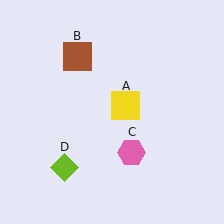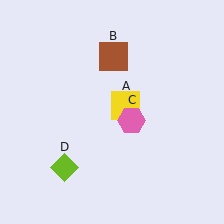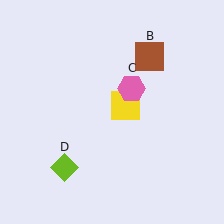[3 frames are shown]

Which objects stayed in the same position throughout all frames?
Yellow square (object A) and lime diamond (object D) remained stationary.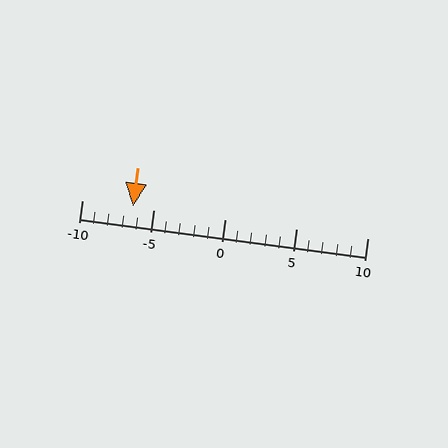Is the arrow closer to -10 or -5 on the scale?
The arrow is closer to -5.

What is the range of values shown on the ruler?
The ruler shows values from -10 to 10.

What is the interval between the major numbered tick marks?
The major tick marks are spaced 5 units apart.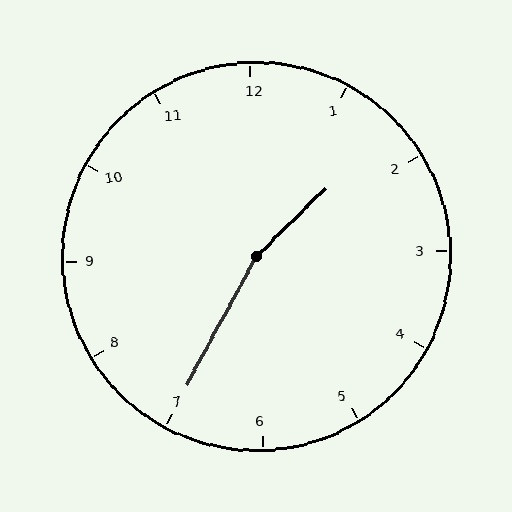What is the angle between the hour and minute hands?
Approximately 162 degrees.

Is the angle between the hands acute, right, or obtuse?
It is obtuse.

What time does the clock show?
1:35.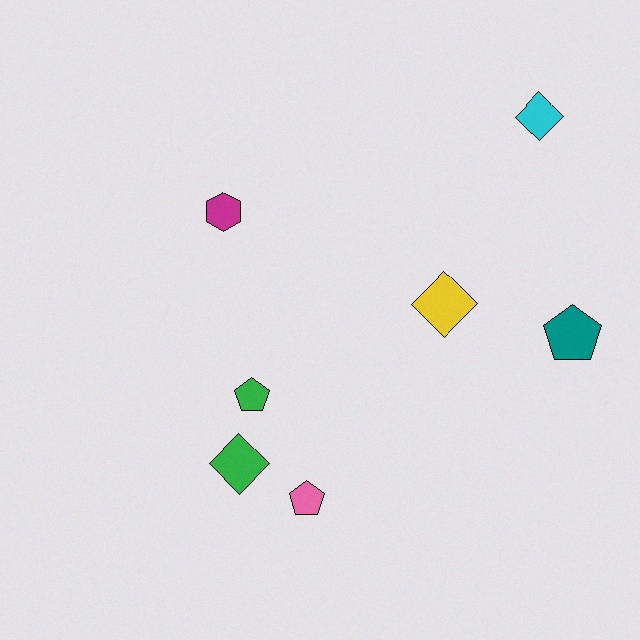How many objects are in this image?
There are 7 objects.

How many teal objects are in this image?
There is 1 teal object.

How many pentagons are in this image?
There are 3 pentagons.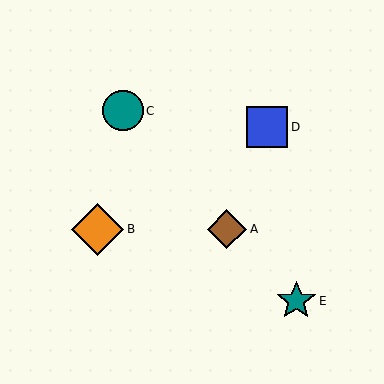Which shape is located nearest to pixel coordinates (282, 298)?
The teal star (labeled E) at (296, 301) is nearest to that location.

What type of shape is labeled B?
Shape B is an orange diamond.